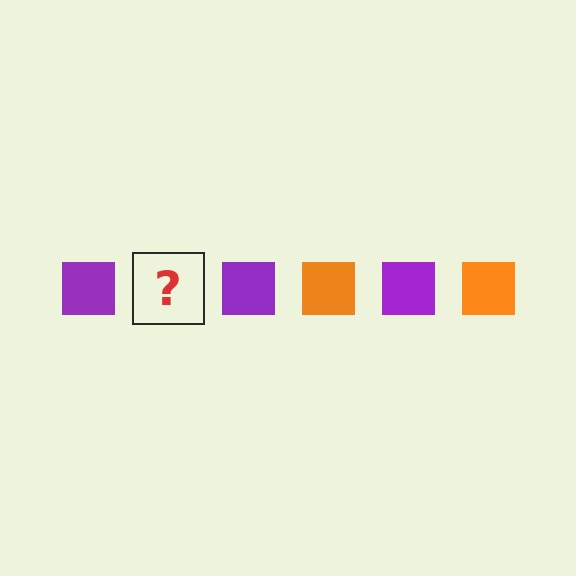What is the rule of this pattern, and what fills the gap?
The rule is that the pattern cycles through purple, orange squares. The gap should be filled with an orange square.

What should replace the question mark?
The question mark should be replaced with an orange square.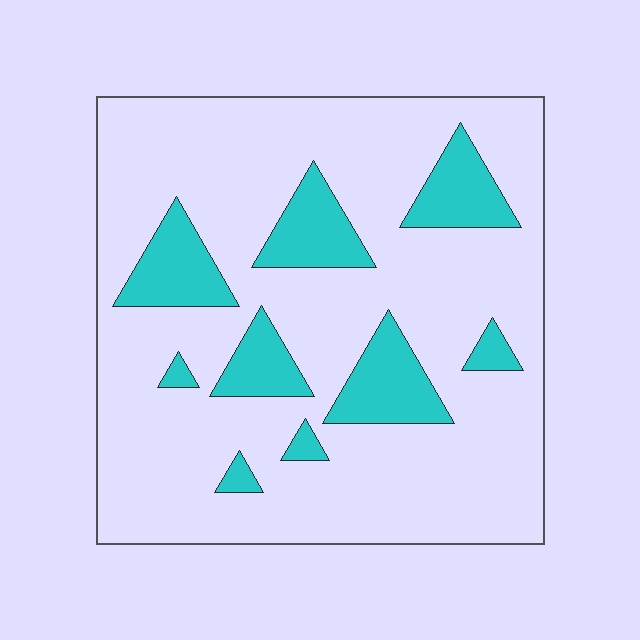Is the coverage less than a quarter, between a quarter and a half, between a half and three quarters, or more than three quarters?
Less than a quarter.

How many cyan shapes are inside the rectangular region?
9.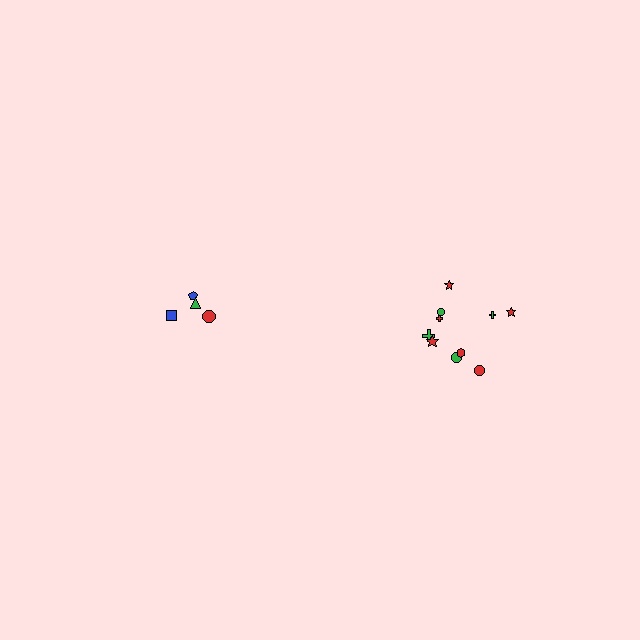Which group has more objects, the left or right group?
The right group.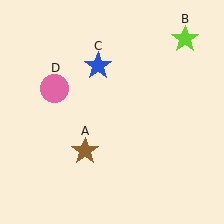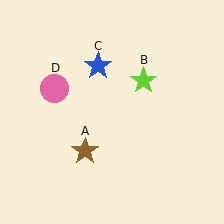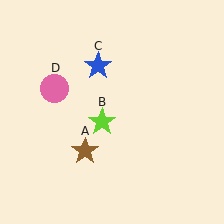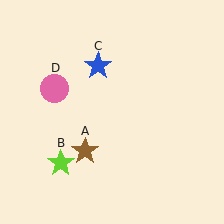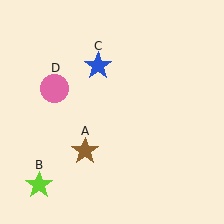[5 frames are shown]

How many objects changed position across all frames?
1 object changed position: lime star (object B).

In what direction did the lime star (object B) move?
The lime star (object B) moved down and to the left.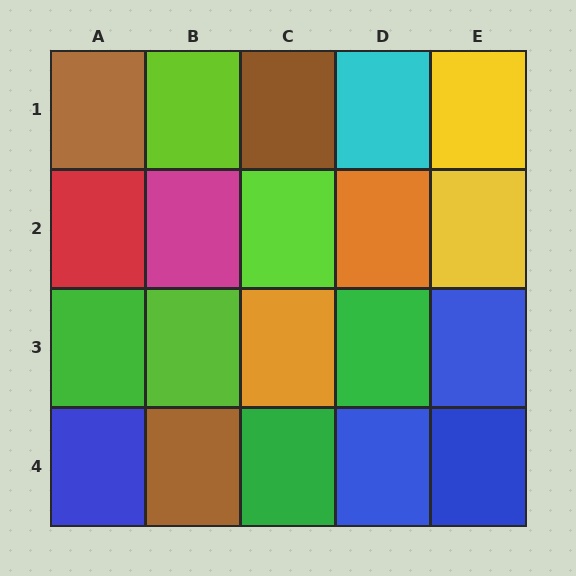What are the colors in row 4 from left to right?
Blue, brown, green, blue, blue.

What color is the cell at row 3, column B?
Lime.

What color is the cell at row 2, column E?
Yellow.